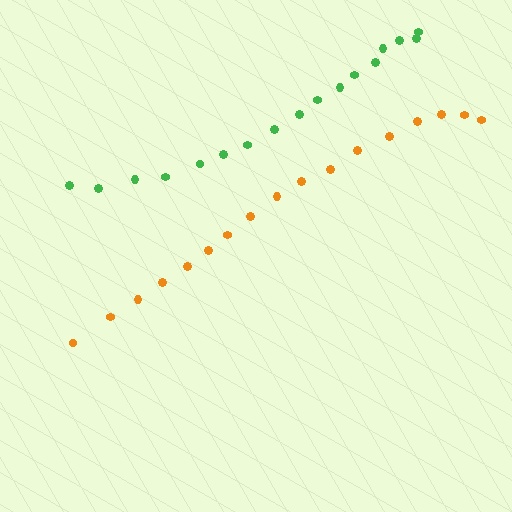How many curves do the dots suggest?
There are 2 distinct paths.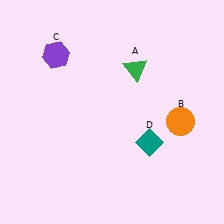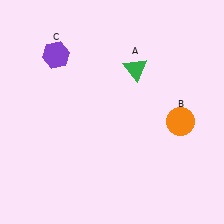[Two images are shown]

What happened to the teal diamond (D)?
The teal diamond (D) was removed in Image 2. It was in the bottom-right area of Image 1.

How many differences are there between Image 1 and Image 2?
There is 1 difference between the two images.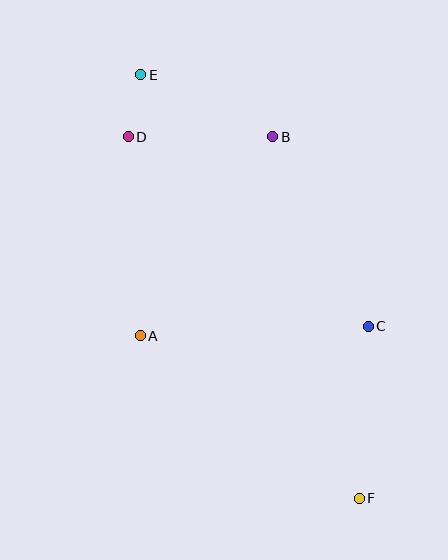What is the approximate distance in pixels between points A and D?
The distance between A and D is approximately 199 pixels.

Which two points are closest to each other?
Points D and E are closest to each other.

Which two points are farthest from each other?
Points E and F are farthest from each other.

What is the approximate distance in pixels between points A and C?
The distance between A and C is approximately 228 pixels.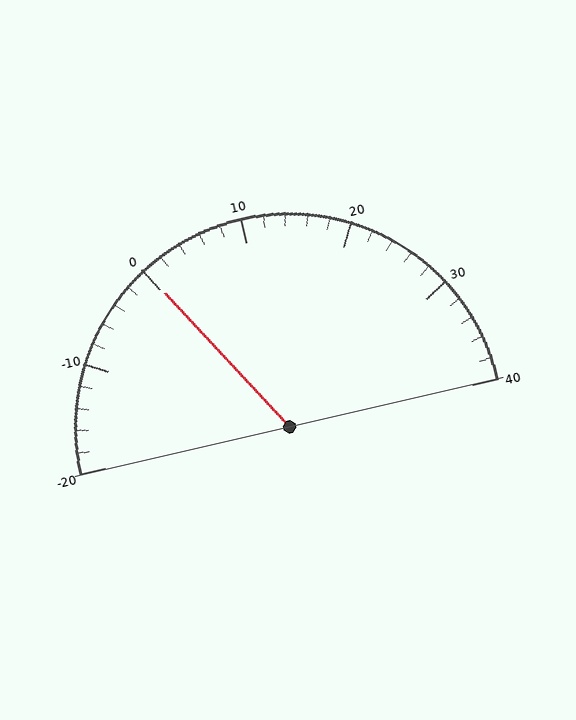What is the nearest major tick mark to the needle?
The nearest major tick mark is 0.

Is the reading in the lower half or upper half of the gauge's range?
The reading is in the lower half of the range (-20 to 40).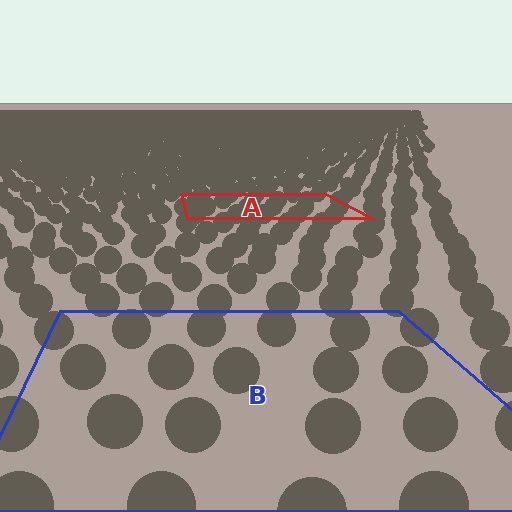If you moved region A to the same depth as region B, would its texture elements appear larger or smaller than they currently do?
They would appear larger. At a closer depth, the same texture elements are projected at a bigger on-screen size.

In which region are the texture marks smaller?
The texture marks are smaller in region A, because it is farther away.